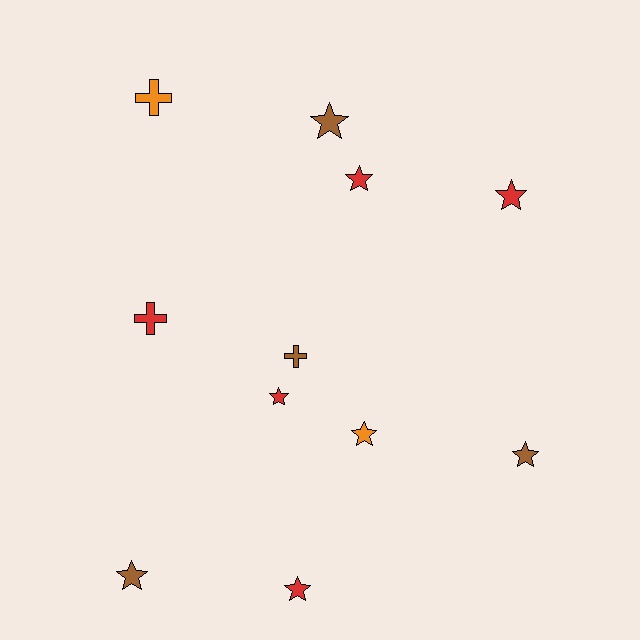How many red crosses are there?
There is 1 red cross.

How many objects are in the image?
There are 11 objects.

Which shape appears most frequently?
Star, with 8 objects.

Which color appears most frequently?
Red, with 5 objects.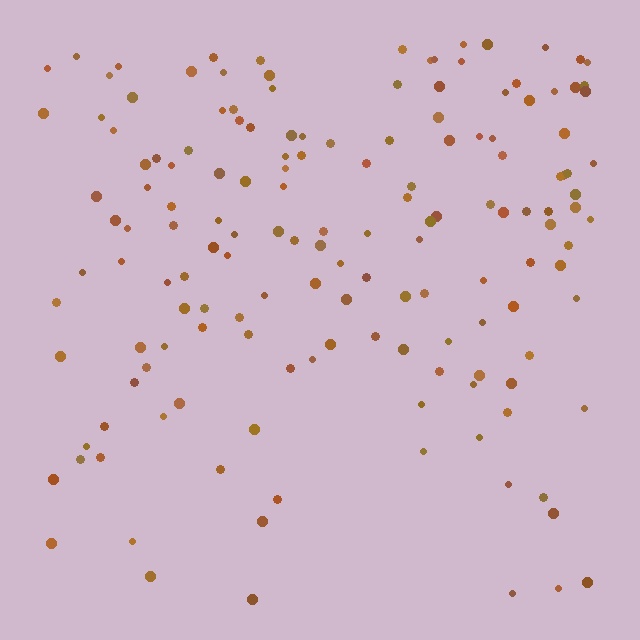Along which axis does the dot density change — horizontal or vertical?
Vertical.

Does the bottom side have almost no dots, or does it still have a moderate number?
Still a moderate number, just noticeably fewer than the top.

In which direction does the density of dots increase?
From bottom to top, with the top side densest.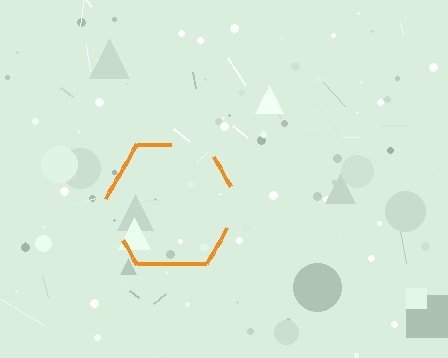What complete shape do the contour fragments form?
The contour fragments form a hexagon.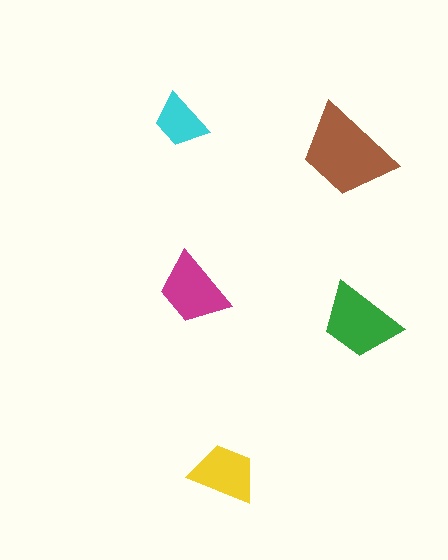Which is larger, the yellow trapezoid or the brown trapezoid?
The brown one.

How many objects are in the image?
There are 5 objects in the image.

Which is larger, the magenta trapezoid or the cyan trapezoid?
The magenta one.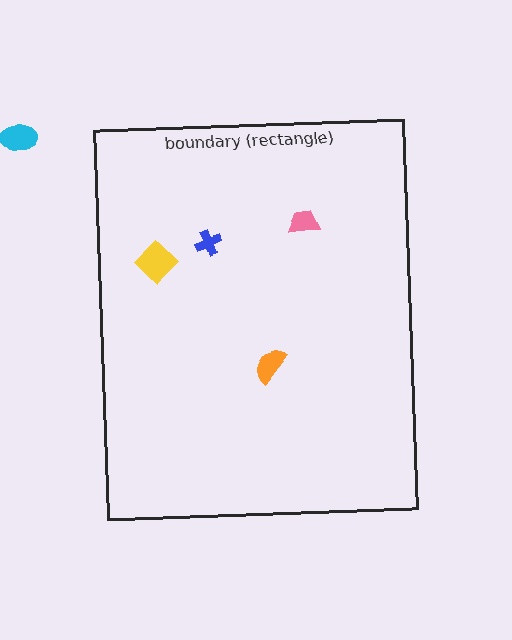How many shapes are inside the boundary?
4 inside, 1 outside.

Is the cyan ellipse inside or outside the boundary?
Outside.